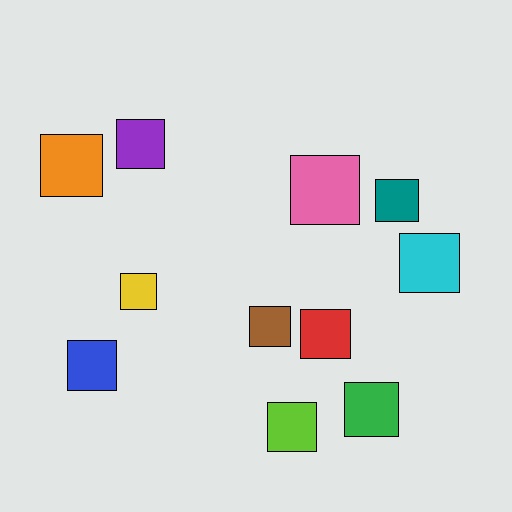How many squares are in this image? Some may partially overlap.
There are 11 squares.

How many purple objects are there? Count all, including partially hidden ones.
There is 1 purple object.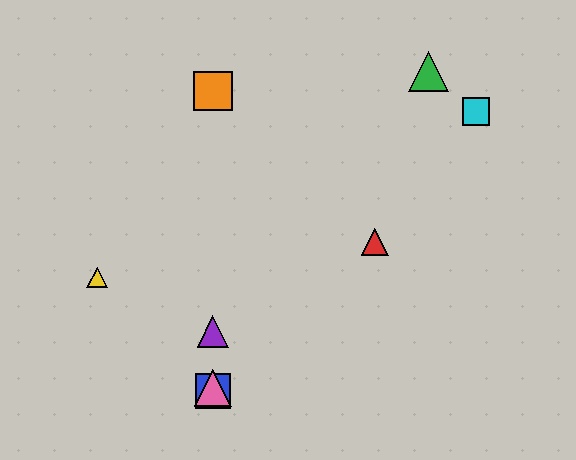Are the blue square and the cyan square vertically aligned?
No, the blue square is at x≈213 and the cyan square is at x≈476.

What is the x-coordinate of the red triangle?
The red triangle is at x≈375.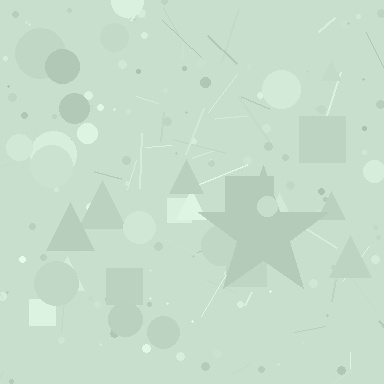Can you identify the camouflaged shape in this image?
The camouflaged shape is a star.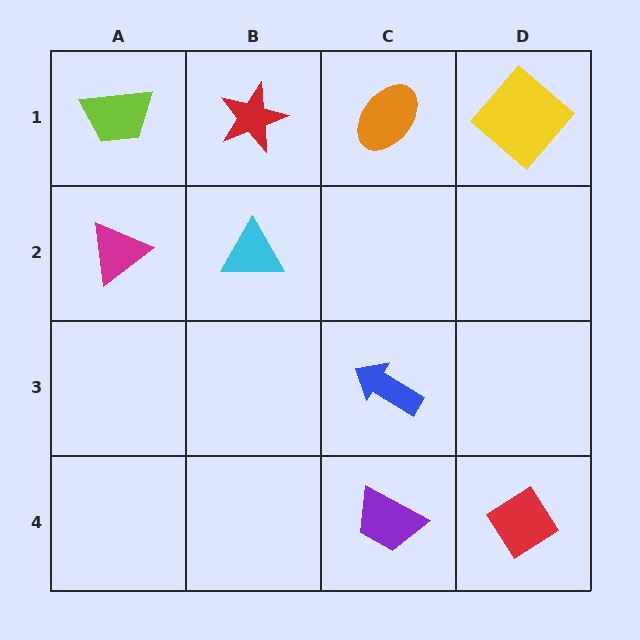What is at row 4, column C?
A purple trapezoid.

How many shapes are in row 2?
2 shapes.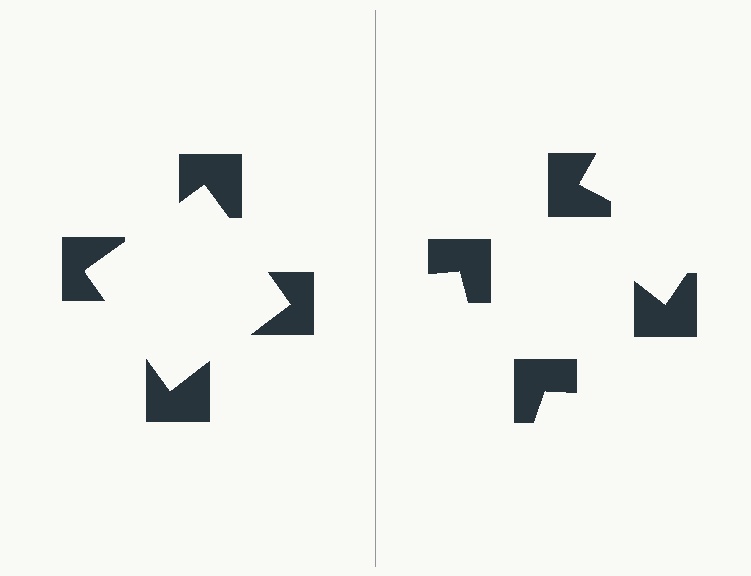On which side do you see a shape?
An illusory square appears on the left side. On the right side the wedge cuts are rotated, so no coherent shape forms.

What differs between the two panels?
The notched squares are positioned identically on both sides; only the wedge orientations differ. On the left they align to a square; on the right they are misaligned.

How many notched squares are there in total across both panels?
8 — 4 on each side.